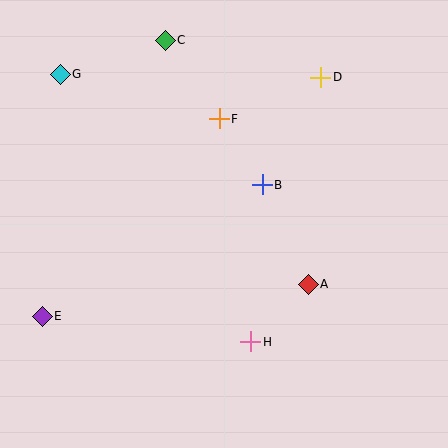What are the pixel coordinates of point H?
Point H is at (251, 342).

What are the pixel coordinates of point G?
Point G is at (60, 74).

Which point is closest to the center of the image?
Point B at (262, 185) is closest to the center.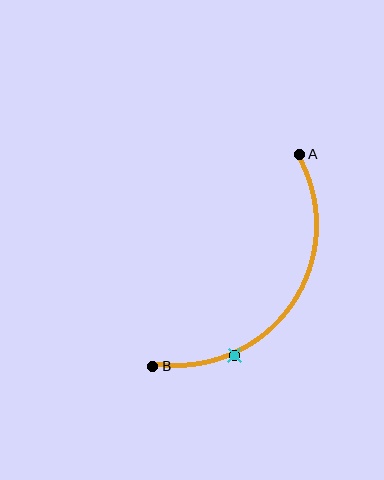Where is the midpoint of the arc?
The arc midpoint is the point on the curve farthest from the straight line joining A and B. It sits below and to the right of that line.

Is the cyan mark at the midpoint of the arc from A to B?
No. The cyan mark lies on the arc but is closer to endpoint B. The arc midpoint would be at the point on the curve equidistant along the arc from both A and B.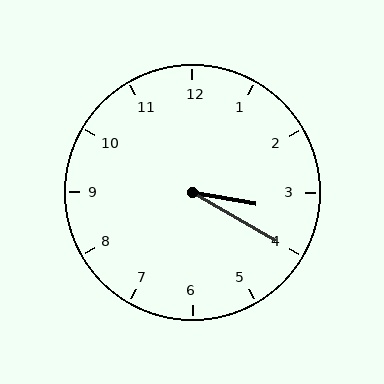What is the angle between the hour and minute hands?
Approximately 20 degrees.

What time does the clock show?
3:20.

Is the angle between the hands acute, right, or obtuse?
It is acute.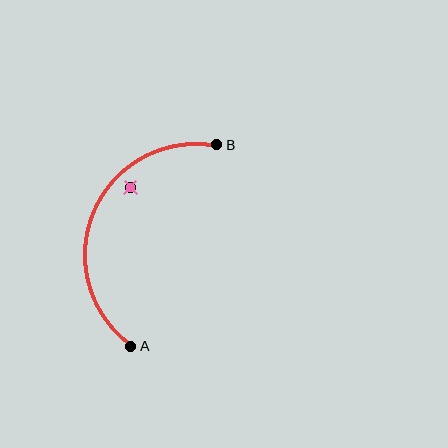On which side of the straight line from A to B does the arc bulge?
The arc bulges to the left of the straight line connecting A and B.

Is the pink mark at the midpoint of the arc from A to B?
No — the pink mark does not lie on the arc at all. It sits slightly inside the curve.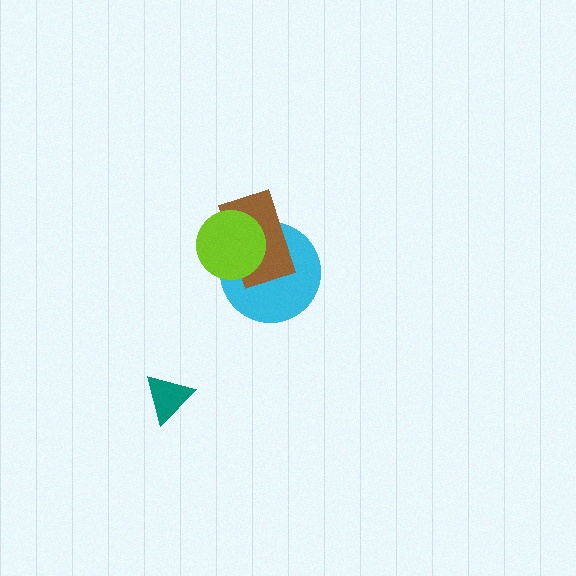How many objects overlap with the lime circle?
2 objects overlap with the lime circle.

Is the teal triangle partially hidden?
No, no other shape covers it.